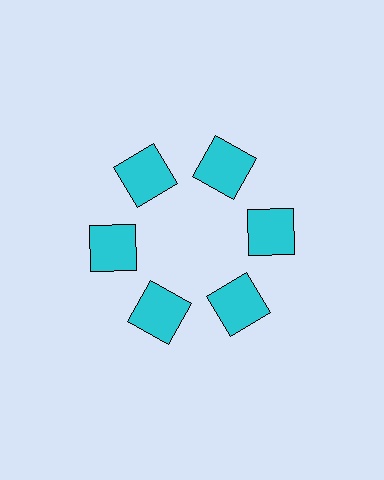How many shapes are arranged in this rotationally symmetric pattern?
There are 6 shapes, arranged in 6 groups of 1.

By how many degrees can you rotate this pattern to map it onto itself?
The pattern maps onto itself every 60 degrees of rotation.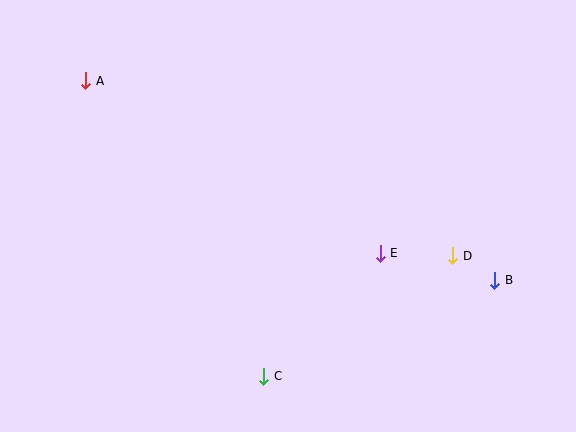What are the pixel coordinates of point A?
Point A is at (86, 81).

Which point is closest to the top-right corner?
Point D is closest to the top-right corner.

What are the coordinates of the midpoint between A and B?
The midpoint between A and B is at (290, 180).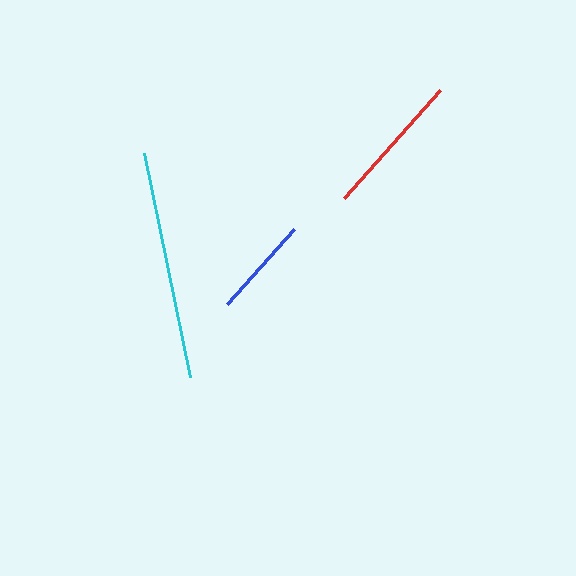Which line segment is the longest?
The cyan line is the longest at approximately 228 pixels.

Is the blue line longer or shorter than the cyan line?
The cyan line is longer than the blue line.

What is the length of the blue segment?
The blue segment is approximately 100 pixels long.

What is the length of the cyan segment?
The cyan segment is approximately 228 pixels long.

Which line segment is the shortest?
The blue line is the shortest at approximately 100 pixels.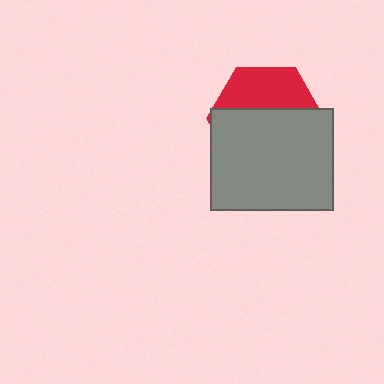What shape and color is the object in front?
The object in front is a gray rectangle.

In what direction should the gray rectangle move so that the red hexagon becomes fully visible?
The gray rectangle should move down. That is the shortest direction to clear the overlap and leave the red hexagon fully visible.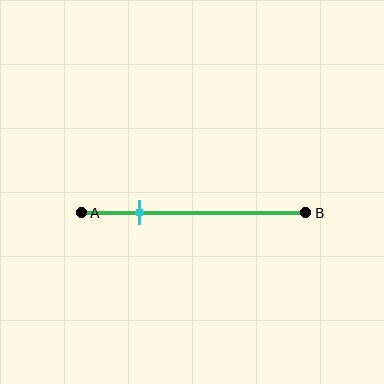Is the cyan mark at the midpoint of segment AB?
No, the mark is at about 25% from A, not at the 50% midpoint.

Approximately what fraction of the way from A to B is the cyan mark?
The cyan mark is approximately 25% of the way from A to B.